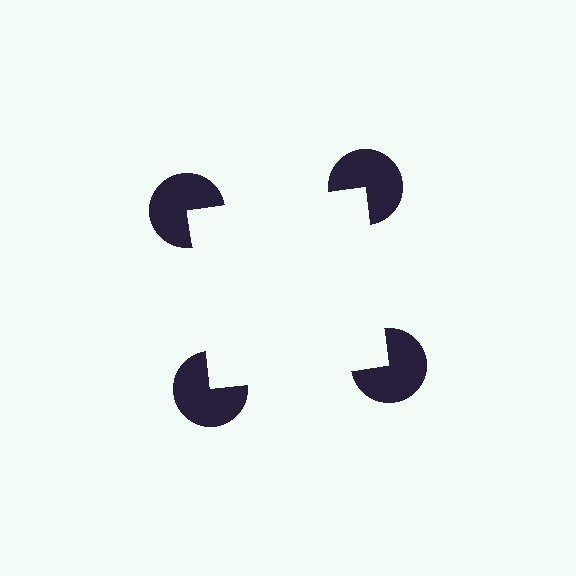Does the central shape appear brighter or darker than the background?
It typically appears slightly brighter than the background, even though no actual brightness change is drawn.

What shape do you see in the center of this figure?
An illusory square — its edges are inferred from the aligned wedge cuts in the pac-man discs, not physically drawn.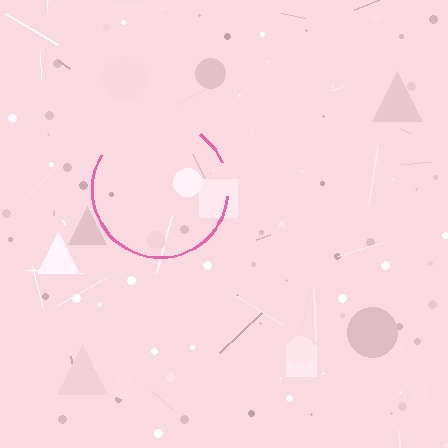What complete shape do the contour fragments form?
The contour fragments form a circle.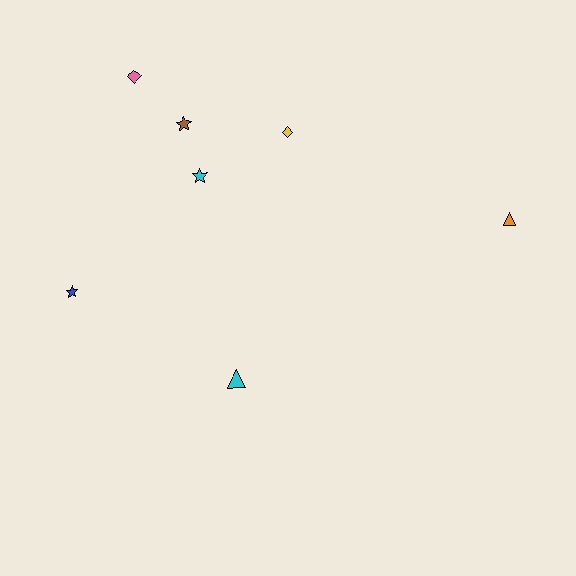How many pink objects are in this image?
There is 1 pink object.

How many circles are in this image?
There are no circles.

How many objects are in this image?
There are 7 objects.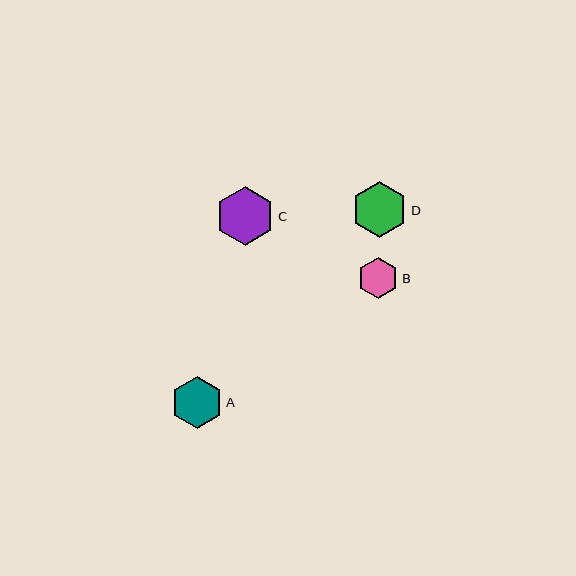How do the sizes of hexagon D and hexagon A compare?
Hexagon D and hexagon A are approximately the same size.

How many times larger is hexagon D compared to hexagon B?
Hexagon D is approximately 1.4 times the size of hexagon B.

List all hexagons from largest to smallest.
From largest to smallest: C, D, A, B.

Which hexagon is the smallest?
Hexagon B is the smallest with a size of approximately 41 pixels.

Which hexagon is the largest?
Hexagon C is the largest with a size of approximately 59 pixels.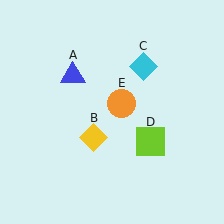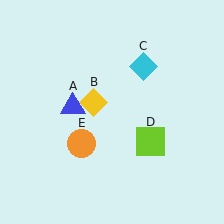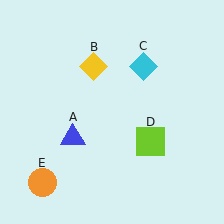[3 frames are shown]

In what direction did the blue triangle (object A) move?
The blue triangle (object A) moved down.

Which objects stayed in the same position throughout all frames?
Cyan diamond (object C) and lime square (object D) remained stationary.